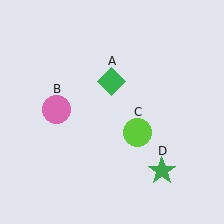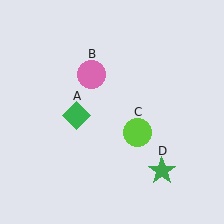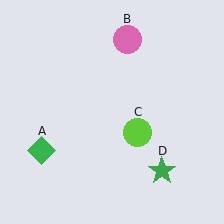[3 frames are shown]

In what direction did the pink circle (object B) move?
The pink circle (object B) moved up and to the right.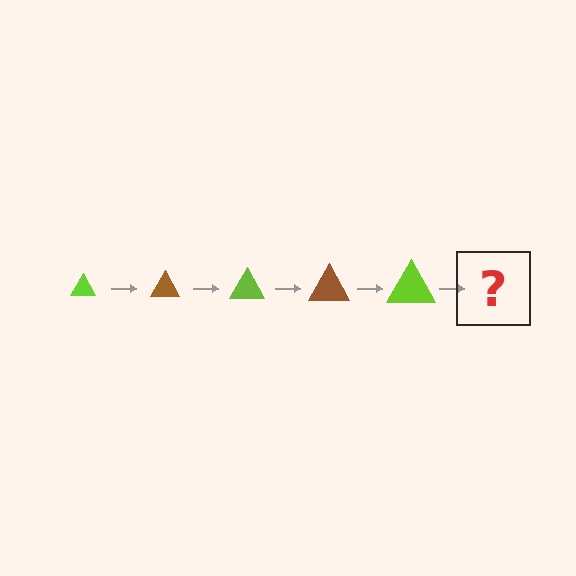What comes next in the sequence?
The next element should be a brown triangle, larger than the previous one.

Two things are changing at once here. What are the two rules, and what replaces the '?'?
The two rules are that the triangle grows larger each step and the color cycles through lime and brown. The '?' should be a brown triangle, larger than the previous one.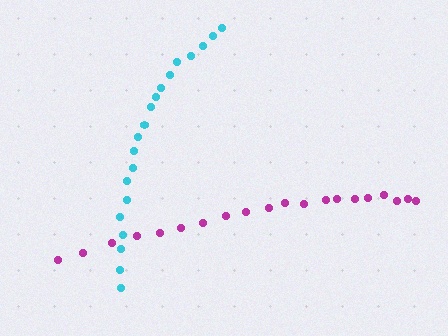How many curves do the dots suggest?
There are 2 distinct paths.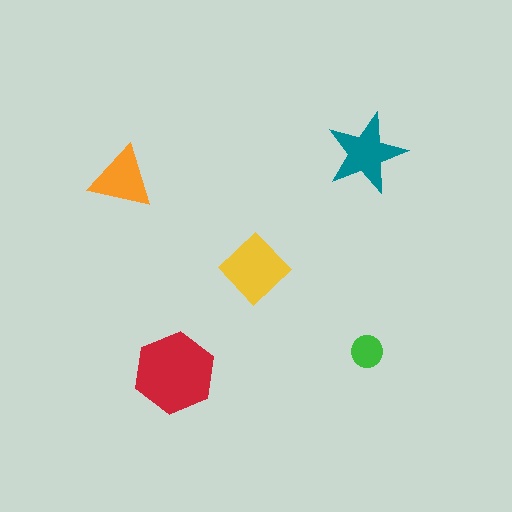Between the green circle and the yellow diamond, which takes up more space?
The yellow diamond.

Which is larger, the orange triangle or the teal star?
The teal star.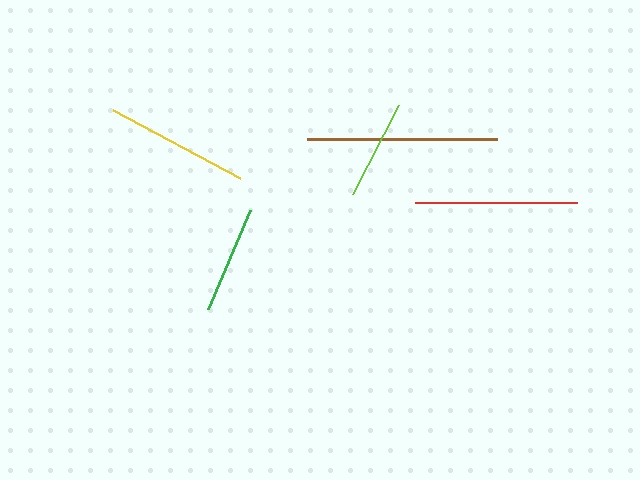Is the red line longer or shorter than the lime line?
The red line is longer than the lime line.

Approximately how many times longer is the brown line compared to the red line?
The brown line is approximately 1.2 times the length of the red line.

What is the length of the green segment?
The green segment is approximately 108 pixels long.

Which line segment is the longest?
The brown line is the longest at approximately 190 pixels.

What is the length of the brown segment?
The brown segment is approximately 190 pixels long.